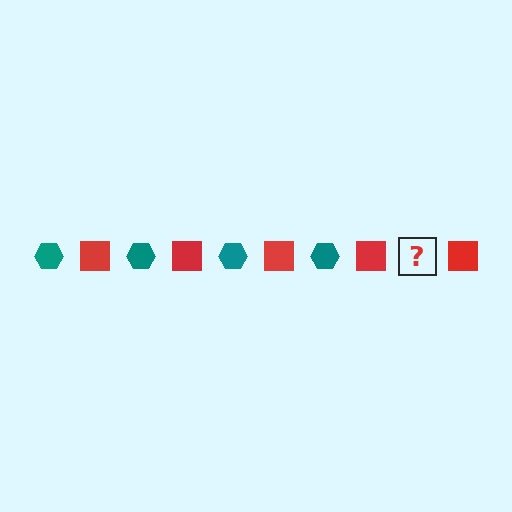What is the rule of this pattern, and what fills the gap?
The rule is that the pattern alternates between teal hexagon and red square. The gap should be filled with a teal hexagon.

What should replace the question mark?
The question mark should be replaced with a teal hexagon.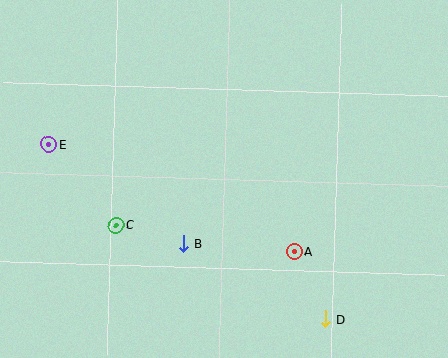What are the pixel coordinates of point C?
Point C is at (116, 225).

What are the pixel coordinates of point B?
Point B is at (184, 244).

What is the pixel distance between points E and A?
The distance between E and A is 268 pixels.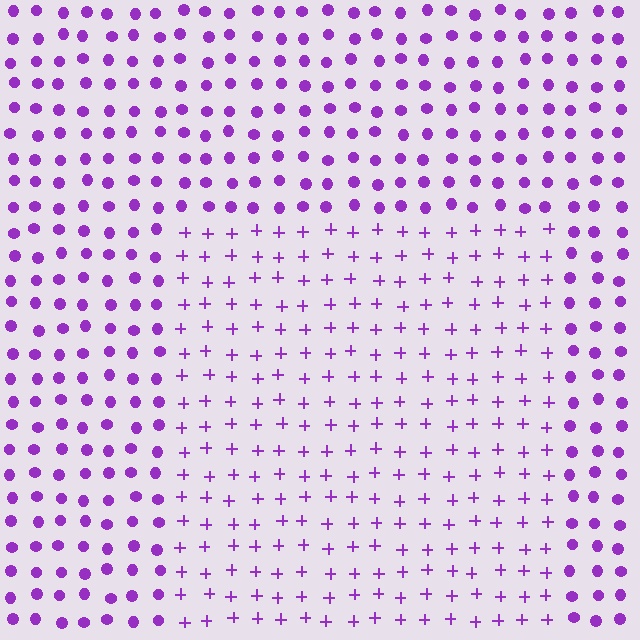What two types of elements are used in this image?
The image uses plus signs inside the rectangle region and circles outside it.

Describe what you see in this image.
The image is filled with small purple elements arranged in a uniform grid. A rectangle-shaped region contains plus signs, while the surrounding area contains circles. The boundary is defined purely by the change in element shape.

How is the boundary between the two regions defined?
The boundary is defined by a change in element shape: plus signs inside vs. circles outside. All elements share the same color and spacing.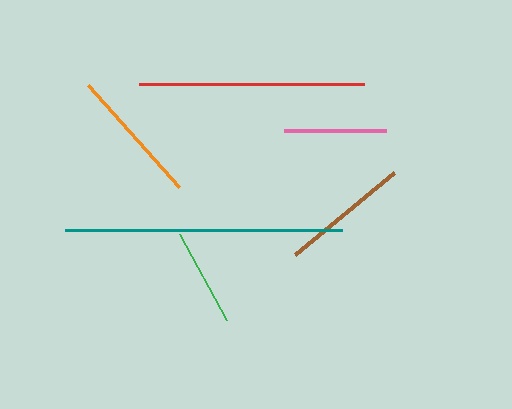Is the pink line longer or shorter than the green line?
The pink line is longer than the green line.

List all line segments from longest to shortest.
From longest to shortest: teal, red, orange, brown, pink, green.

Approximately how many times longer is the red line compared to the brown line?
The red line is approximately 1.7 times the length of the brown line.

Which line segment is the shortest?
The green line is the shortest at approximately 98 pixels.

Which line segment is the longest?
The teal line is the longest at approximately 277 pixels.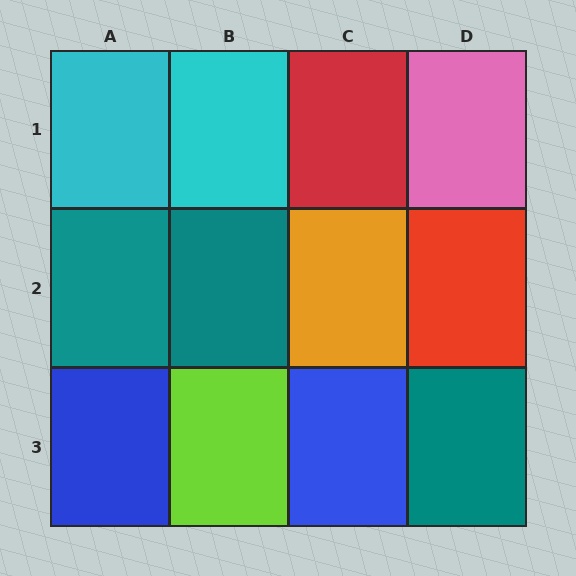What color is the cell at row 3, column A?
Blue.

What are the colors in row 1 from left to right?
Cyan, cyan, red, pink.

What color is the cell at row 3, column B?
Lime.